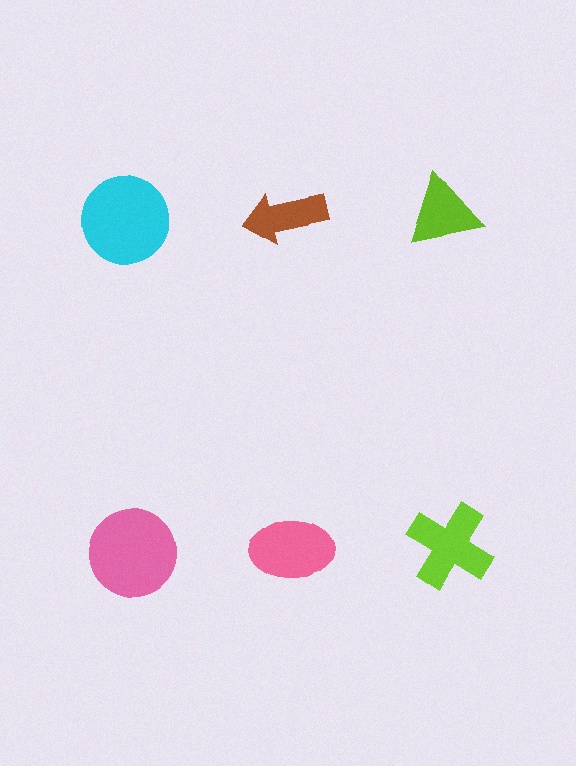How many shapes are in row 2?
3 shapes.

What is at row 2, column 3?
A lime cross.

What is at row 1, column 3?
A lime triangle.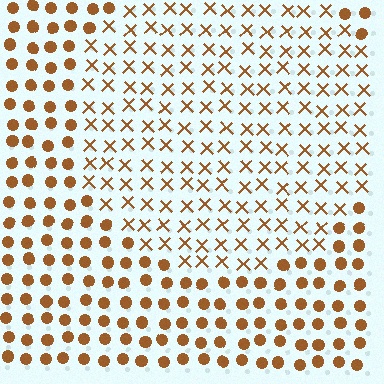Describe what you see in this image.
The image is filled with small brown elements arranged in a uniform grid. A circle-shaped region contains X marks, while the surrounding area contains circles. The boundary is defined purely by the change in element shape.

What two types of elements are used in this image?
The image uses X marks inside the circle region and circles outside it.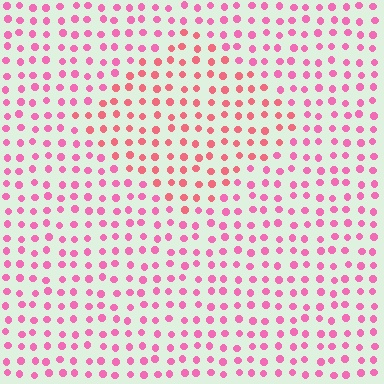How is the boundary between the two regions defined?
The boundary is defined purely by a slight shift in hue (about 26 degrees). Spacing, size, and orientation are identical on both sides.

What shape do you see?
I see a diamond.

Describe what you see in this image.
The image is filled with small pink elements in a uniform arrangement. A diamond-shaped region is visible where the elements are tinted to a slightly different hue, forming a subtle color boundary.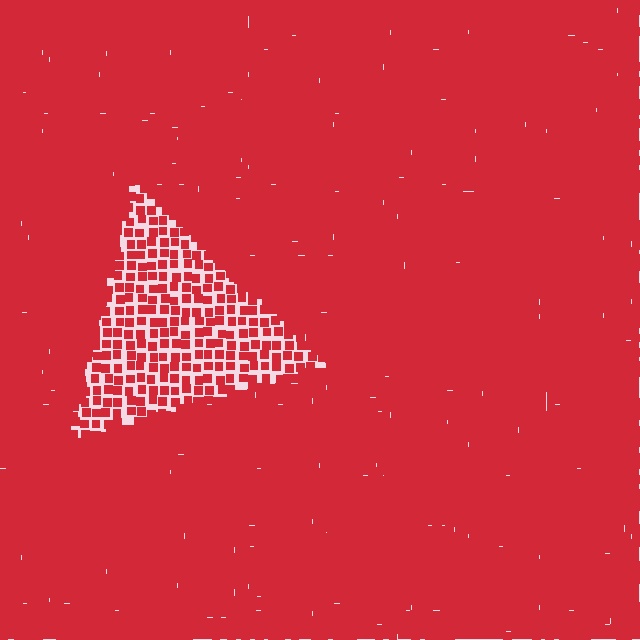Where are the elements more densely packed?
The elements are more densely packed outside the triangle boundary.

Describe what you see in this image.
The image contains small red elements arranged at two different densities. A triangle-shaped region is visible where the elements are less densely packed than the surrounding area.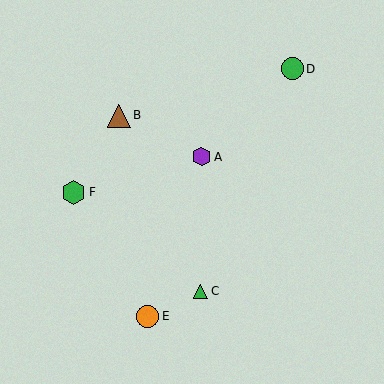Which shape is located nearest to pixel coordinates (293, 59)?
The green circle (labeled D) at (293, 69) is nearest to that location.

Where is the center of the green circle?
The center of the green circle is at (293, 69).